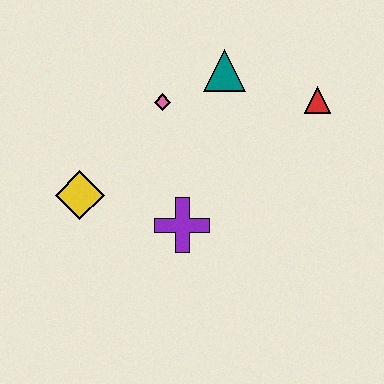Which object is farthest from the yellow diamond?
The red triangle is farthest from the yellow diamond.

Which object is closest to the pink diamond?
The teal triangle is closest to the pink diamond.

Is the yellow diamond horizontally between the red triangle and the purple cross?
No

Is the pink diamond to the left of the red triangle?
Yes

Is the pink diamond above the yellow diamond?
Yes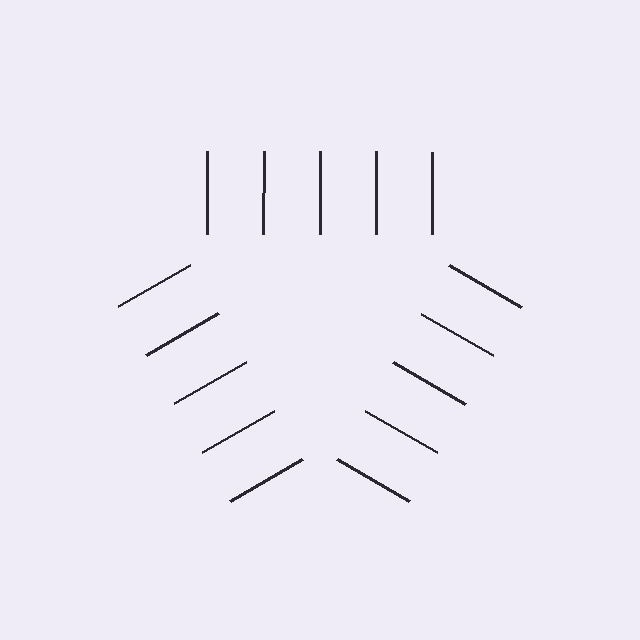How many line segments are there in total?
15 — 5 along each of the 3 edges.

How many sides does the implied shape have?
3 sides — the line-ends trace a triangle.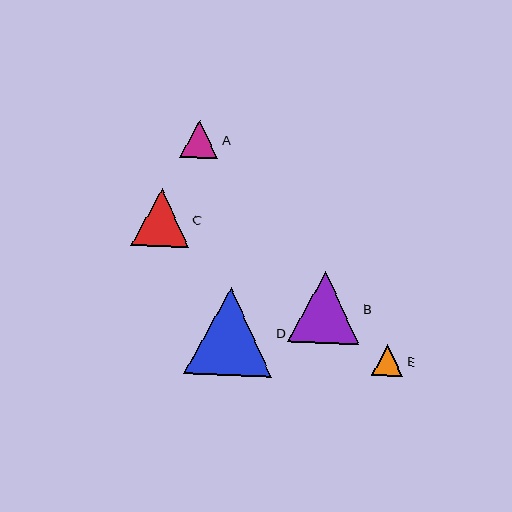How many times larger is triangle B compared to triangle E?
Triangle B is approximately 2.3 times the size of triangle E.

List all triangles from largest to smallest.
From largest to smallest: D, B, C, A, E.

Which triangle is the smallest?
Triangle E is the smallest with a size of approximately 32 pixels.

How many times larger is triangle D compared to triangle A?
Triangle D is approximately 2.3 times the size of triangle A.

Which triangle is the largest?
Triangle D is the largest with a size of approximately 88 pixels.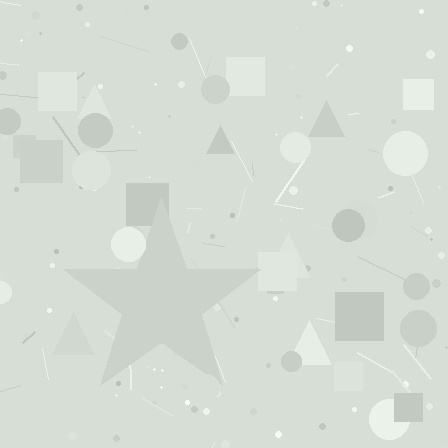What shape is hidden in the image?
A star is hidden in the image.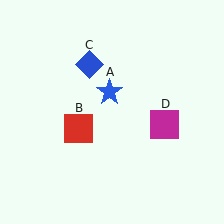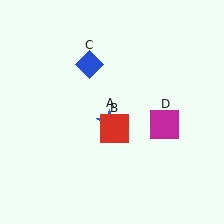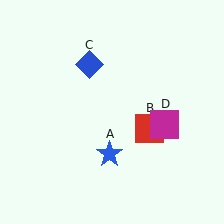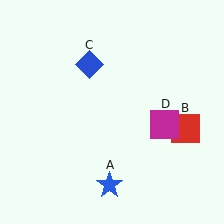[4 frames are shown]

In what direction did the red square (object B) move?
The red square (object B) moved right.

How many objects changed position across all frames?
2 objects changed position: blue star (object A), red square (object B).